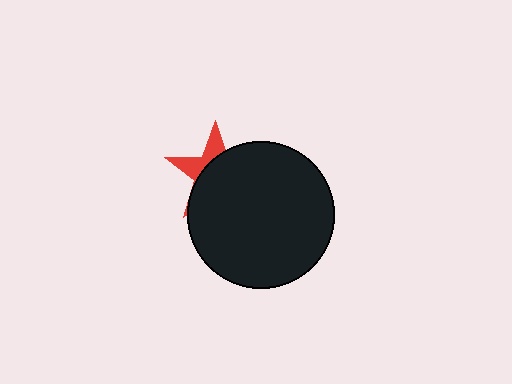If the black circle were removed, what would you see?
You would see the complete red star.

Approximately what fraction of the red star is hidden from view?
Roughly 69% of the red star is hidden behind the black circle.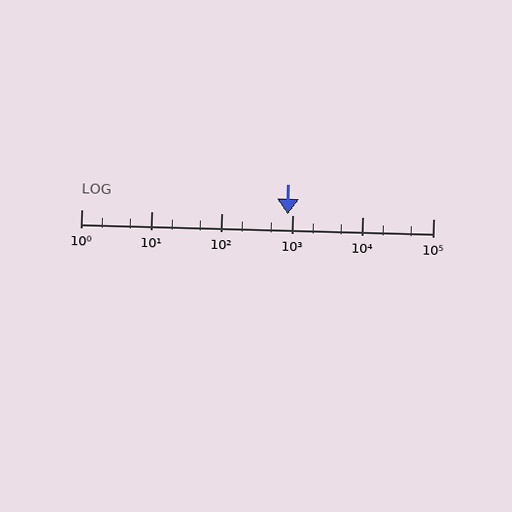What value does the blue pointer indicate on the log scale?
The pointer indicates approximately 860.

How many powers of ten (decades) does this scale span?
The scale spans 5 decades, from 1 to 100000.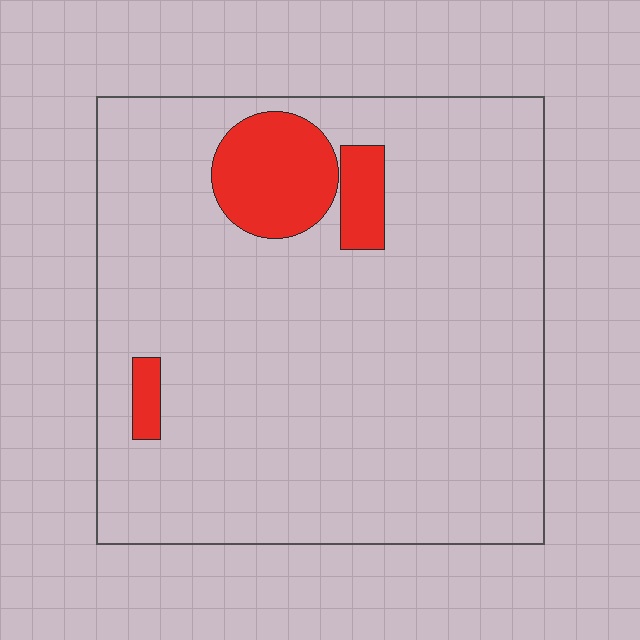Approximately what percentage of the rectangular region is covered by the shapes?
Approximately 10%.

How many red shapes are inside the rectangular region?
3.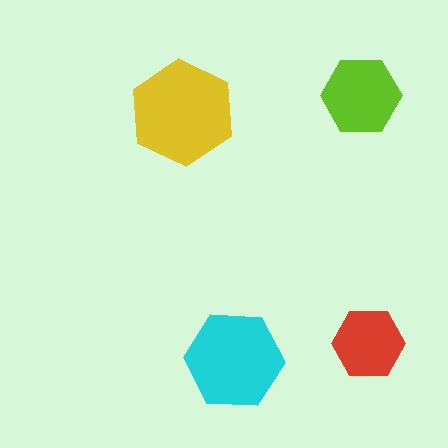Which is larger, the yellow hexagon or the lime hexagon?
The yellow one.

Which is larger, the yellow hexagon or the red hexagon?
The yellow one.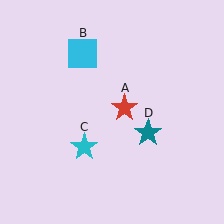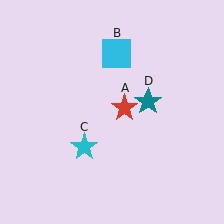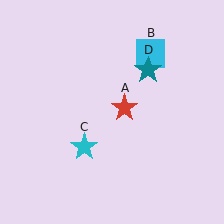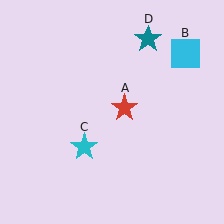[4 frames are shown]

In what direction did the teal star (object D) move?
The teal star (object D) moved up.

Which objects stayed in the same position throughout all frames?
Red star (object A) and cyan star (object C) remained stationary.